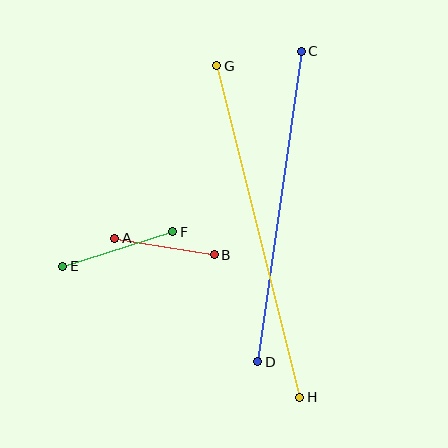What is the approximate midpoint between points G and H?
The midpoint is at approximately (258, 231) pixels.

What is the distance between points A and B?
The distance is approximately 101 pixels.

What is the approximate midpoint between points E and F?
The midpoint is at approximately (118, 249) pixels.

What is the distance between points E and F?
The distance is approximately 115 pixels.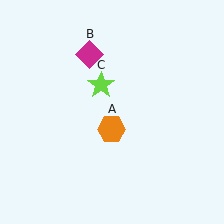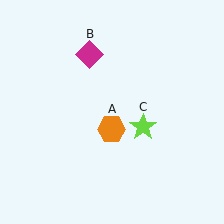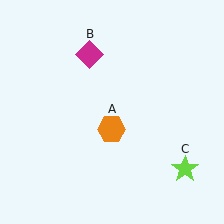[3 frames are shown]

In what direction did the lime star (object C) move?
The lime star (object C) moved down and to the right.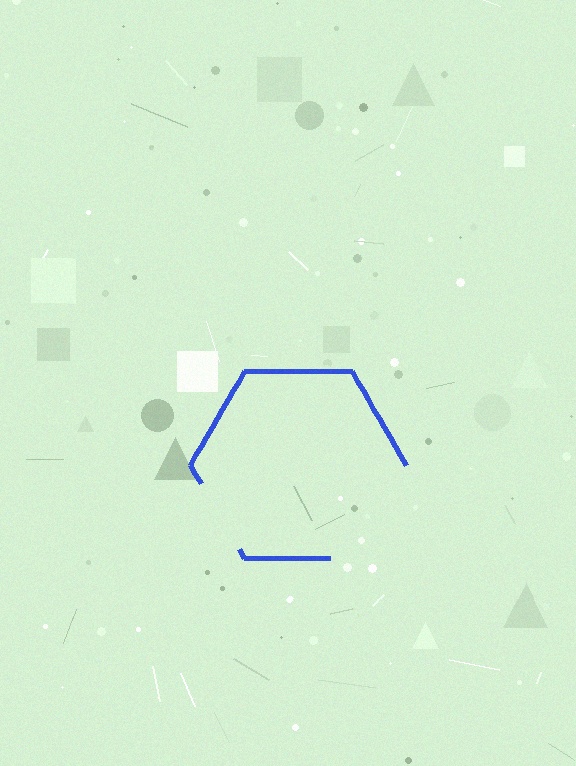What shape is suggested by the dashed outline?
The dashed outline suggests a hexagon.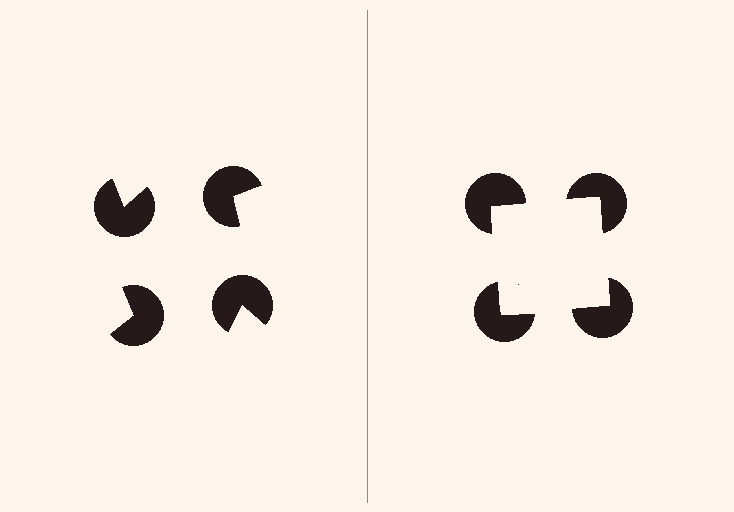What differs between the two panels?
The pac-man discs are positioned identically on both sides; only the wedge orientations differ. On the right they align to a square; on the left they are misaligned.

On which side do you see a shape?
An illusory square appears on the right side. On the left side the wedge cuts are rotated, so no coherent shape forms.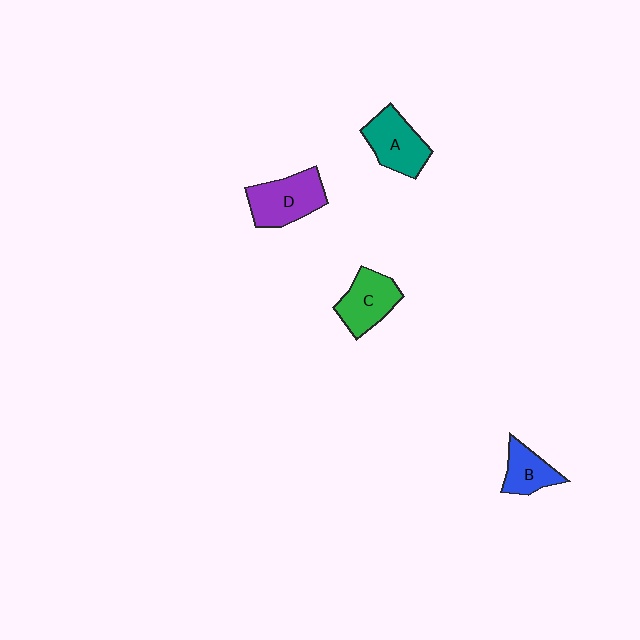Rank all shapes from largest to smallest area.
From largest to smallest: D (purple), A (teal), C (green), B (blue).